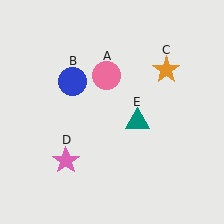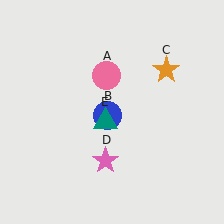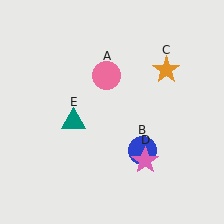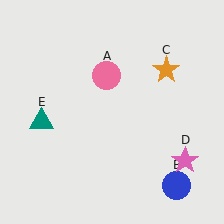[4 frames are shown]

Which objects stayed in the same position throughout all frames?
Pink circle (object A) and orange star (object C) remained stationary.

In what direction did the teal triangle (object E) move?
The teal triangle (object E) moved left.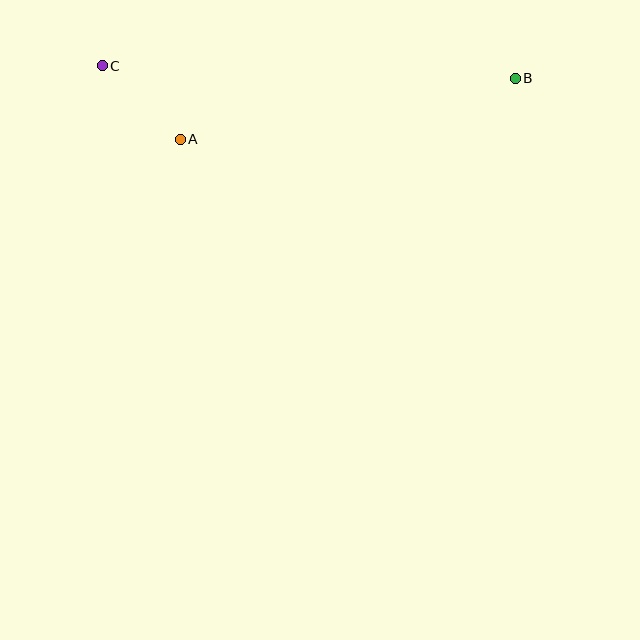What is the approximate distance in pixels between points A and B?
The distance between A and B is approximately 340 pixels.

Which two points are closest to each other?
Points A and C are closest to each other.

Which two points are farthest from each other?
Points B and C are farthest from each other.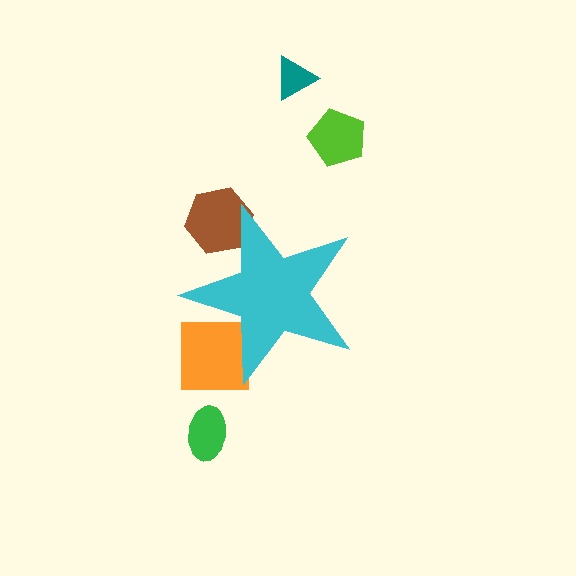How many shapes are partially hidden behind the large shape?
2 shapes are partially hidden.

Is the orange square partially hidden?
Yes, the orange square is partially hidden behind the cyan star.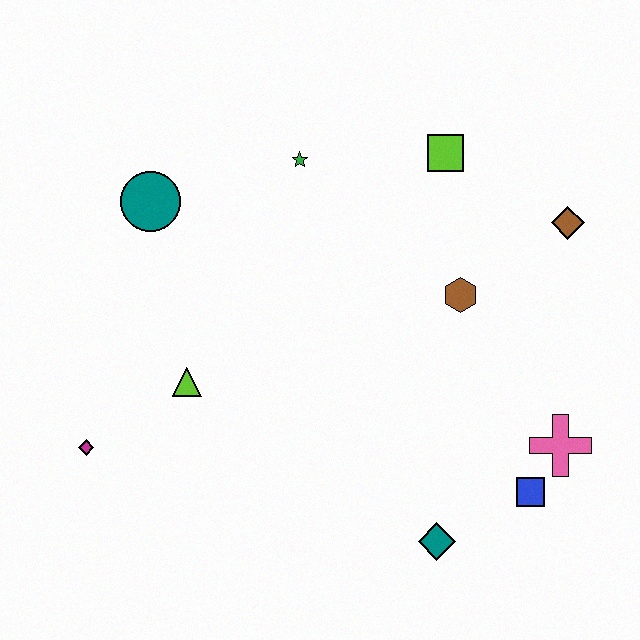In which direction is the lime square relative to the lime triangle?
The lime square is to the right of the lime triangle.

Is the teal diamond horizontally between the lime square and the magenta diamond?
Yes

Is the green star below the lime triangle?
No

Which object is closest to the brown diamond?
The brown hexagon is closest to the brown diamond.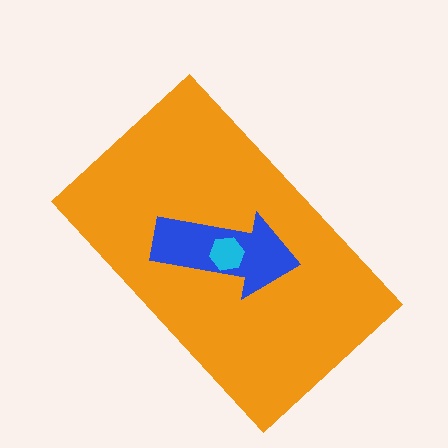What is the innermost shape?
The cyan hexagon.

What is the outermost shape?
The orange rectangle.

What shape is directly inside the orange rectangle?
The blue arrow.